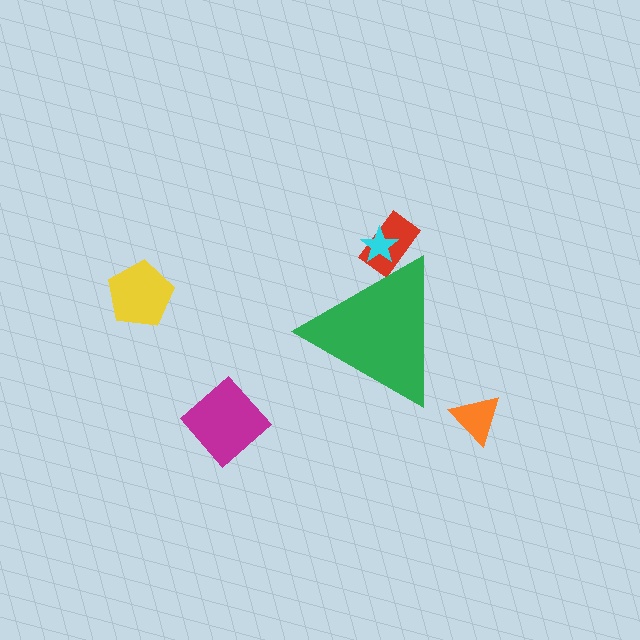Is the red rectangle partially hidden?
Yes, the red rectangle is partially hidden behind the green triangle.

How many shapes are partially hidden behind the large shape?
2 shapes are partially hidden.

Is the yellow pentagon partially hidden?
No, the yellow pentagon is fully visible.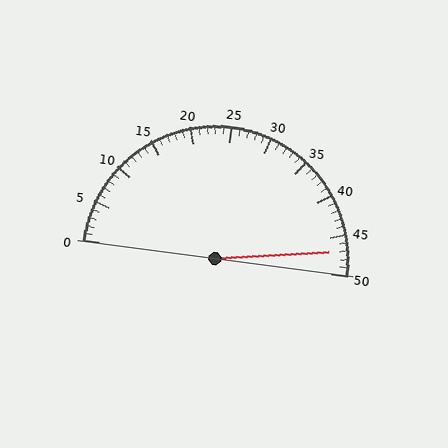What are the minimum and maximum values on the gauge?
The gauge ranges from 0 to 50.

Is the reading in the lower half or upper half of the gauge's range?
The reading is in the upper half of the range (0 to 50).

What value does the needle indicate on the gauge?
The needle indicates approximately 47.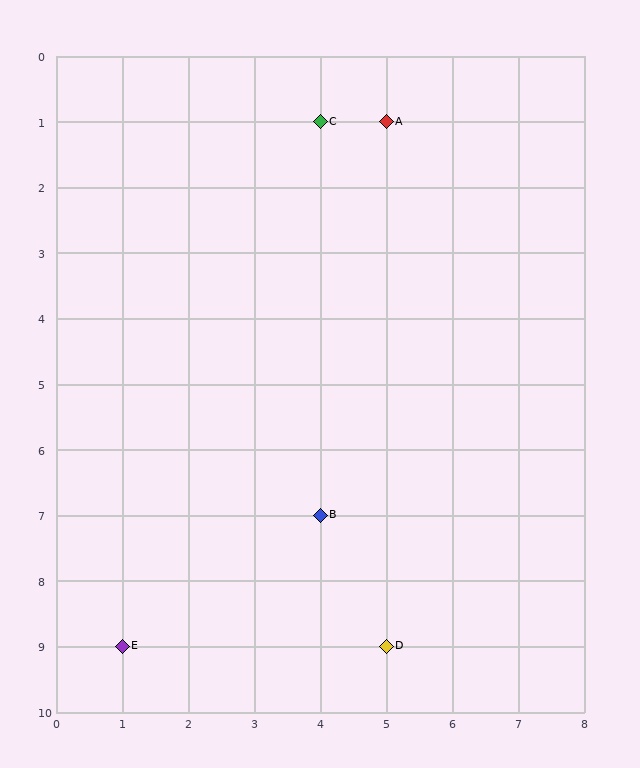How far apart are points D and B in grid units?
Points D and B are 1 column and 2 rows apart (about 2.2 grid units diagonally).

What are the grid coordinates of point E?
Point E is at grid coordinates (1, 9).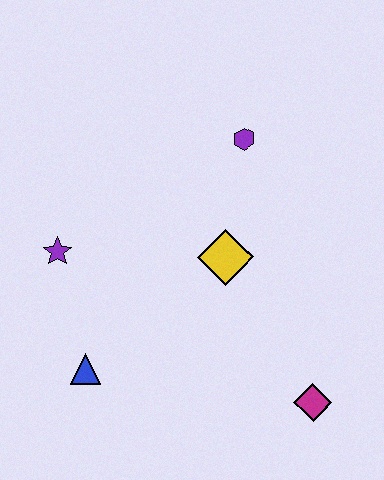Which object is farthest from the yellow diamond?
The blue triangle is farthest from the yellow diamond.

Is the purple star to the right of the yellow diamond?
No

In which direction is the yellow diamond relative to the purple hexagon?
The yellow diamond is below the purple hexagon.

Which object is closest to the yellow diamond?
The purple hexagon is closest to the yellow diamond.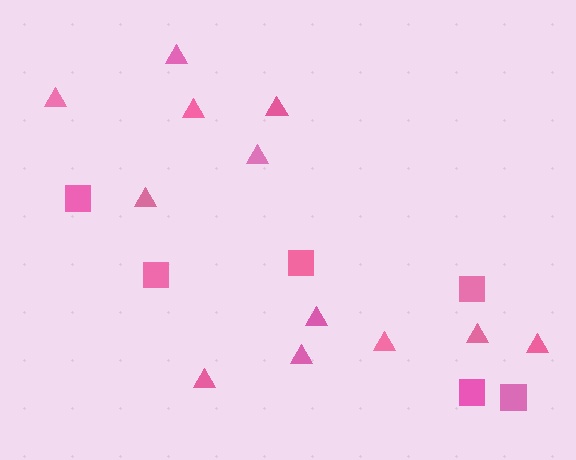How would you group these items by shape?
There are 2 groups: one group of squares (6) and one group of triangles (12).